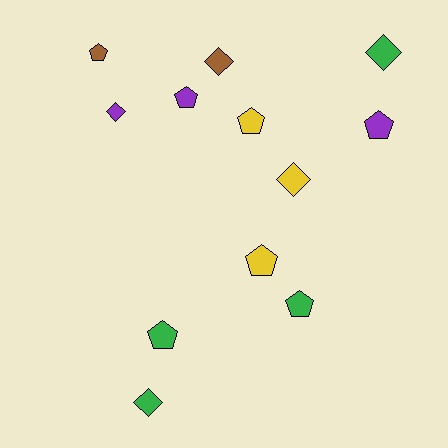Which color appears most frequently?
Green, with 4 objects.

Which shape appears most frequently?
Pentagon, with 7 objects.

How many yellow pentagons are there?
There are 2 yellow pentagons.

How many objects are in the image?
There are 12 objects.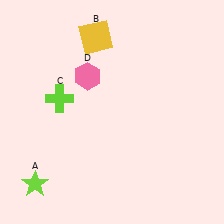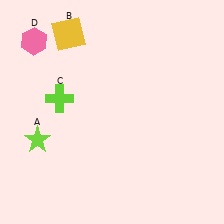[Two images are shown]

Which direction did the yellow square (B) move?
The yellow square (B) moved left.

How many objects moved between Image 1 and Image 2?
3 objects moved between the two images.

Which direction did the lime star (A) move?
The lime star (A) moved up.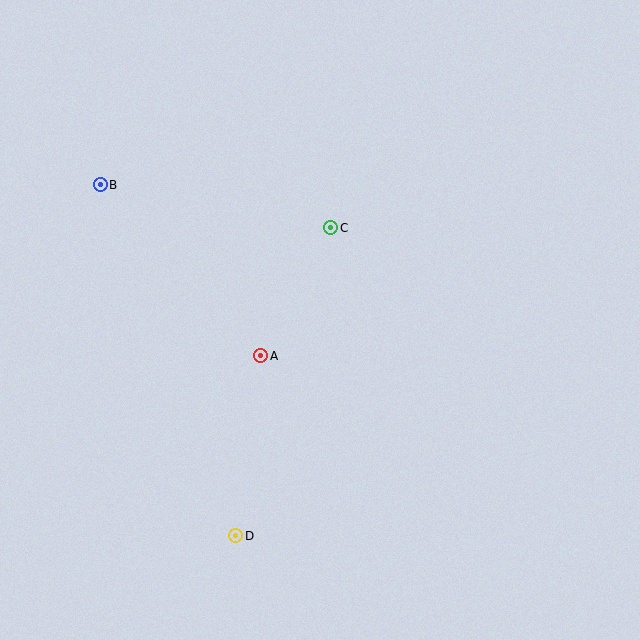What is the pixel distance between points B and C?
The distance between B and C is 235 pixels.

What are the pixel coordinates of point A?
Point A is at (261, 356).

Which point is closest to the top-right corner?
Point C is closest to the top-right corner.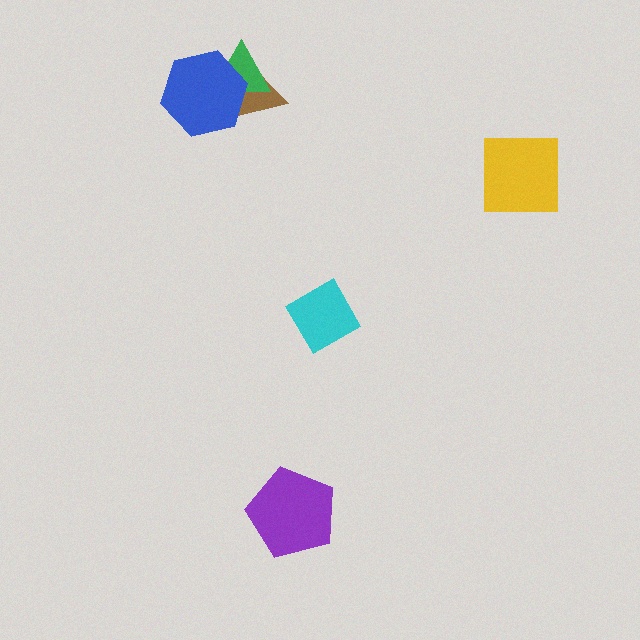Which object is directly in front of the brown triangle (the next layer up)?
The green triangle is directly in front of the brown triangle.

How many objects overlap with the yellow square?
0 objects overlap with the yellow square.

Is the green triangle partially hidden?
Yes, it is partially covered by another shape.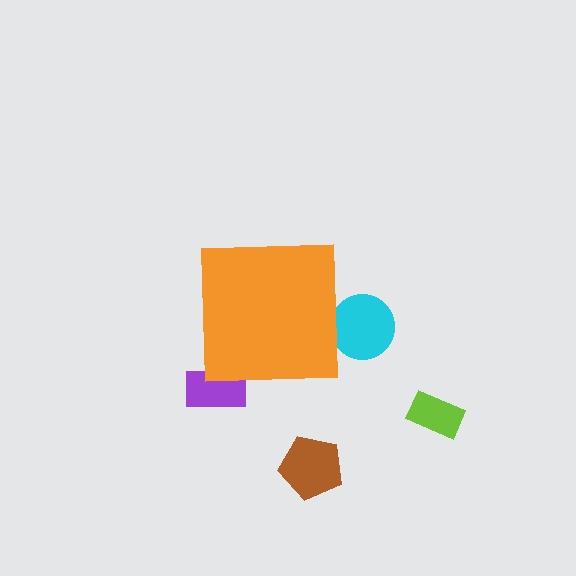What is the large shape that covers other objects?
An orange square.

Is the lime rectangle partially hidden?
No, the lime rectangle is fully visible.